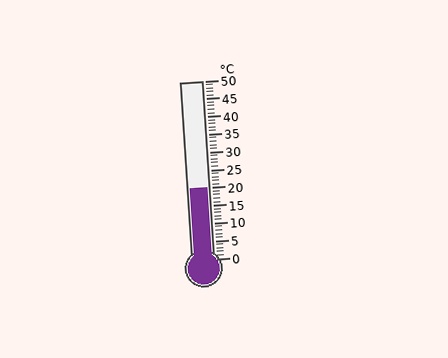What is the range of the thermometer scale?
The thermometer scale ranges from 0°C to 50°C.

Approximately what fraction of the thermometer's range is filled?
The thermometer is filled to approximately 40% of its range.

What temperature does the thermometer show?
The thermometer shows approximately 20°C.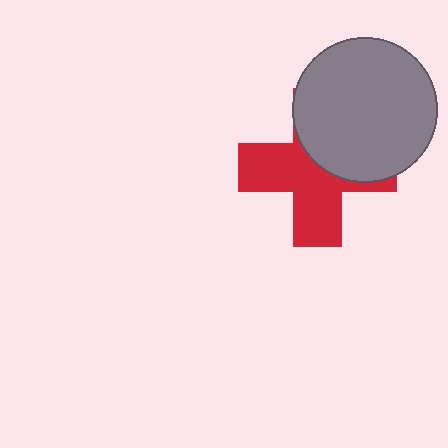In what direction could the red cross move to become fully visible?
The red cross could move toward the lower-left. That would shift it out from behind the gray circle entirely.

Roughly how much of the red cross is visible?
About half of it is visible (roughly 57%).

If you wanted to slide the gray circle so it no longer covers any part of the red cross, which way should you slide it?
Slide it toward the upper-right — that is the most direct way to separate the two shapes.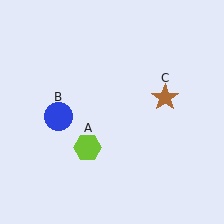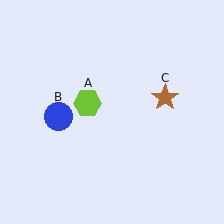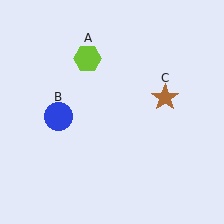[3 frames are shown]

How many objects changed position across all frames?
1 object changed position: lime hexagon (object A).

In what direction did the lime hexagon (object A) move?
The lime hexagon (object A) moved up.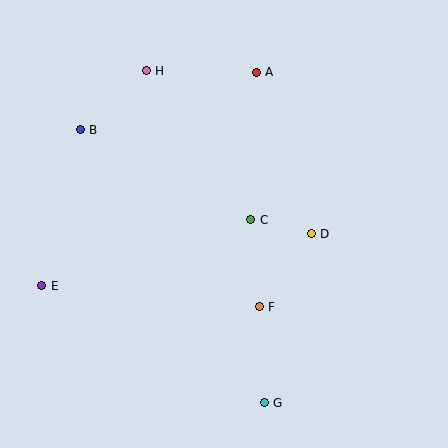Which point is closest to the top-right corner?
Point A is closest to the top-right corner.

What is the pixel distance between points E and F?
The distance between E and F is 219 pixels.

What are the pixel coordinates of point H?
Point H is at (146, 71).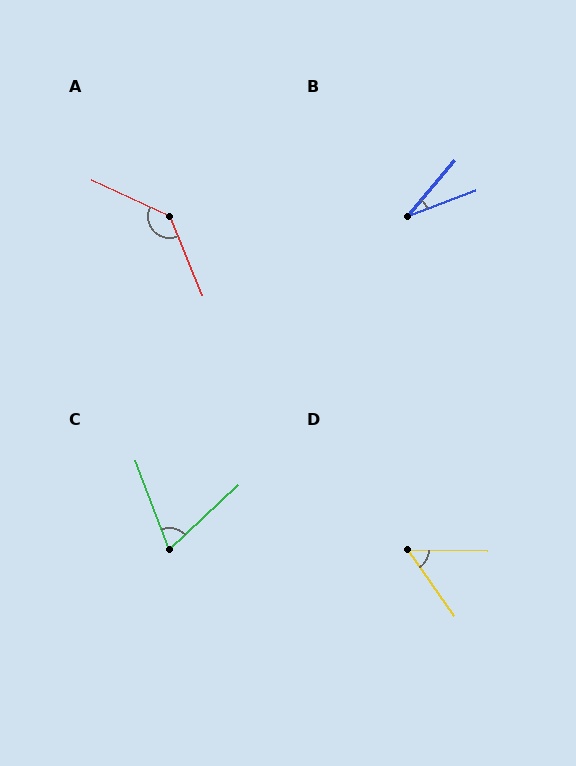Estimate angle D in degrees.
Approximately 54 degrees.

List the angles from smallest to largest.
B (30°), D (54°), C (68°), A (137°).